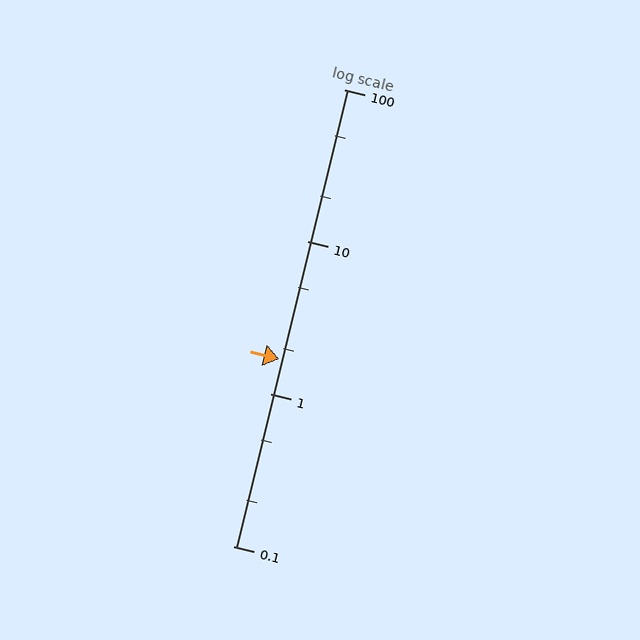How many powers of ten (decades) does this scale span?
The scale spans 3 decades, from 0.1 to 100.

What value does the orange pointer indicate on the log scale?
The pointer indicates approximately 1.7.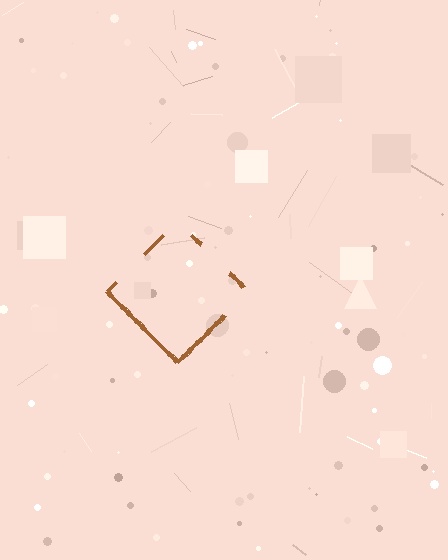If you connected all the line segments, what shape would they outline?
They would outline a diamond.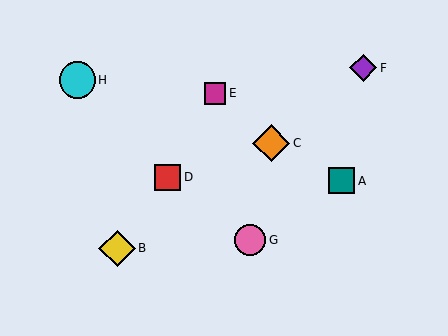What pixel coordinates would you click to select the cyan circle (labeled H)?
Click at (77, 80) to select the cyan circle H.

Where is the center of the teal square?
The center of the teal square is at (342, 181).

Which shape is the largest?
The orange diamond (labeled C) is the largest.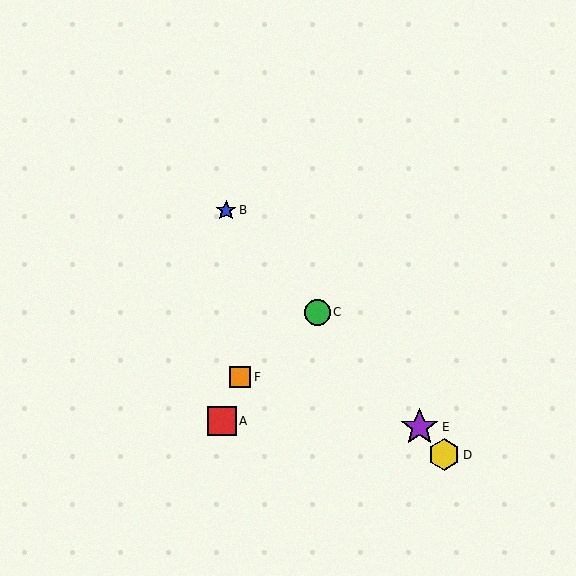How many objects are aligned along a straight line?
4 objects (B, C, D, E) are aligned along a straight line.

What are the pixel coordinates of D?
Object D is at (444, 455).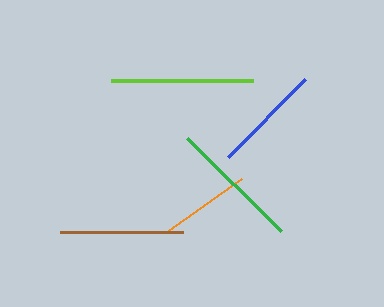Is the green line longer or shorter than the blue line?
The green line is longer than the blue line.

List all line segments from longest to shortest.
From longest to shortest: lime, green, brown, blue, orange.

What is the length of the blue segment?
The blue segment is approximately 109 pixels long.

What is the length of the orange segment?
The orange segment is approximately 93 pixels long.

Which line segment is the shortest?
The orange line is the shortest at approximately 93 pixels.